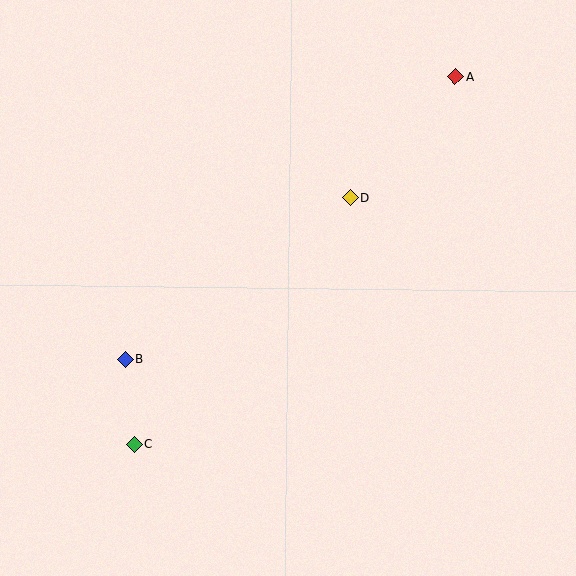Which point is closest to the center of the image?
Point D at (350, 197) is closest to the center.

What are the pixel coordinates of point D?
Point D is at (350, 197).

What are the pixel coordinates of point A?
Point A is at (456, 77).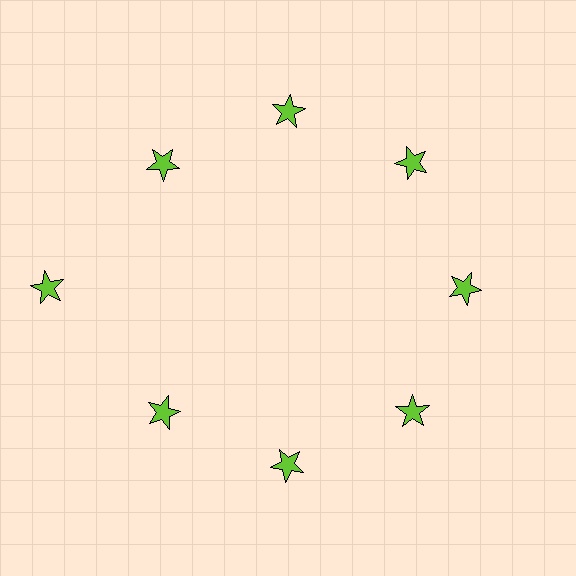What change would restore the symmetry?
The symmetry would be restored by moving it inward, back onto the ring so that all 8 stars sit at equal angles and equal distance from the center.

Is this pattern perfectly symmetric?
No. The 8 lime stars are arranged in a ring, but one element near the 9 o'clock position is pushed outward from the center, breaking the 8-fold rotational symmetry.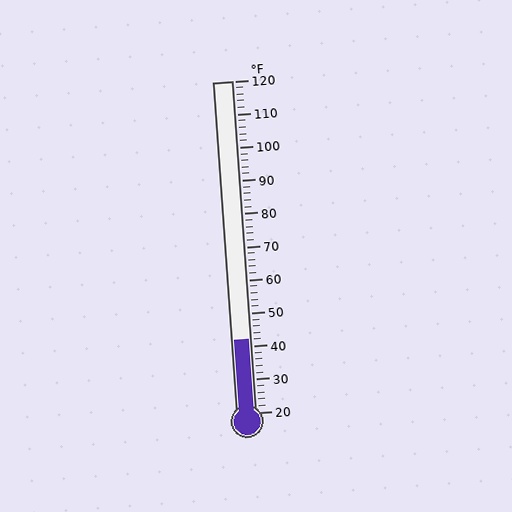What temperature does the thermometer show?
The thermometer shows approximately 42°F.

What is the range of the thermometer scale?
The thermometer scale ranges from 20°F to 120°F.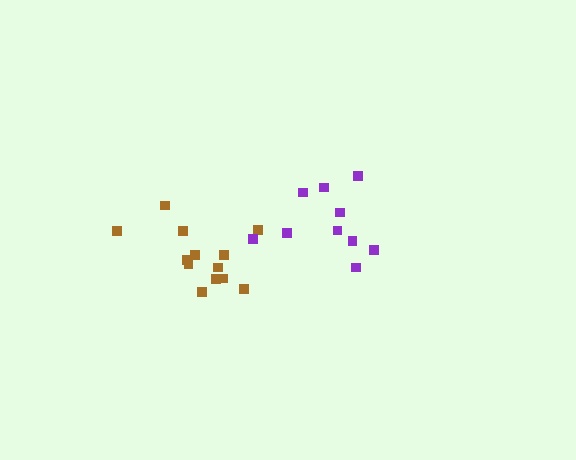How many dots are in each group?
Group 1: 13 dots, Group 2: 10 dots (23 total).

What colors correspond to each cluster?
The clusters are colored: brown, purple.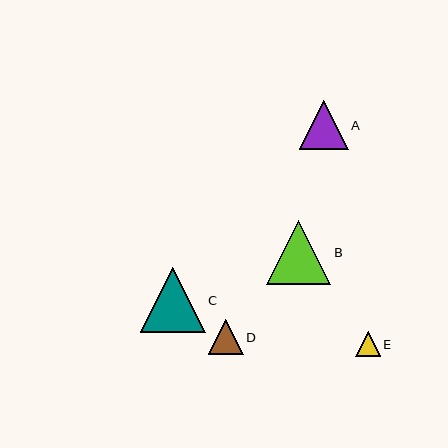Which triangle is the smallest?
Triangle E is the smallest with a size of approximately 25 pixels.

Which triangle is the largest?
Triangle C is the largest with a size of approximately 65 pixels.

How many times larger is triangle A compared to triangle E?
Triangle A is approximately 2.0 times the size of triangle E.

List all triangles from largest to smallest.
From largest to smallest: C, B, A, D, E.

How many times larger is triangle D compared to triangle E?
Triangle D is approximately 1.4 times the size of triangle E.